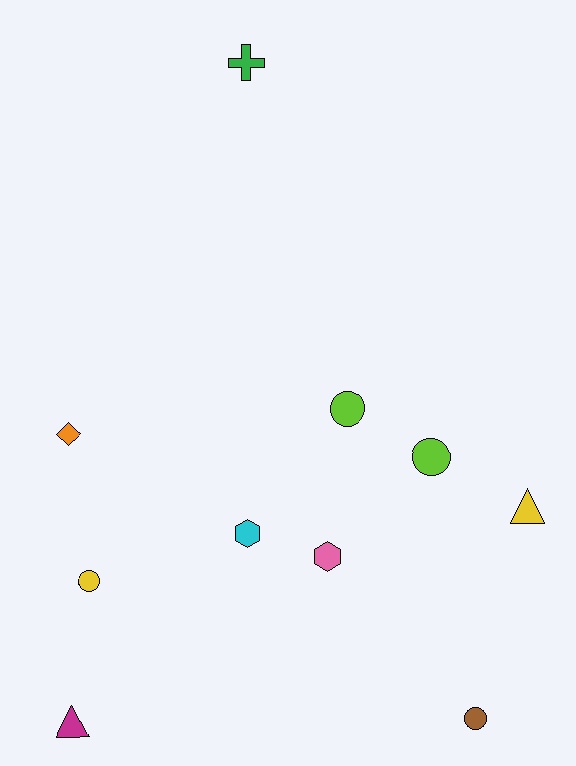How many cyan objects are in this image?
There is 1 cyan object.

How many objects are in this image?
There are 10 objects.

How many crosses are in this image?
There is 1 cross.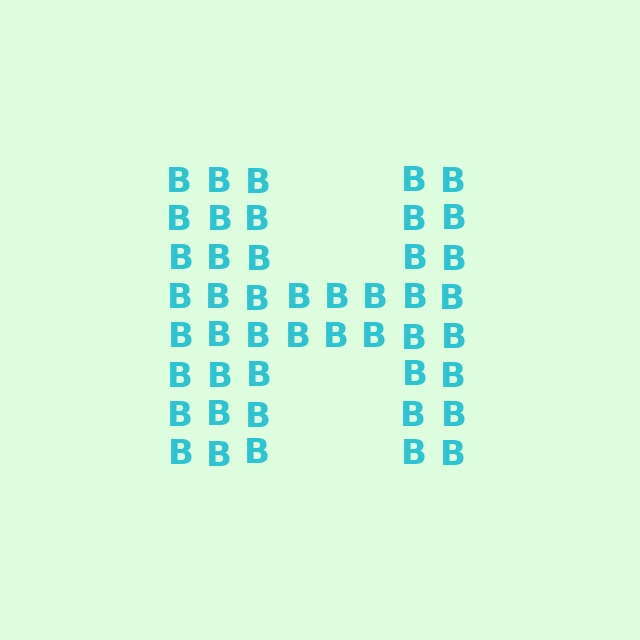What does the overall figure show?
The overall figure shows the letter H.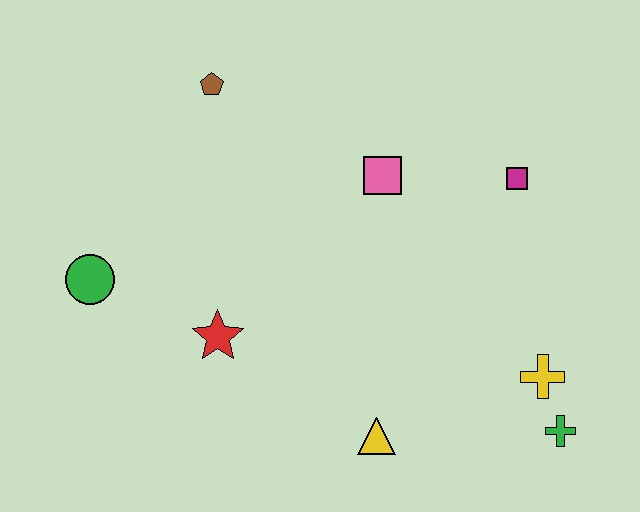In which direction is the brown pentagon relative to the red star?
The brown pentagon is above the red star.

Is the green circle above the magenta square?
No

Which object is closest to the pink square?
The magenta square is closest to the pink square.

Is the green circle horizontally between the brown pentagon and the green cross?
No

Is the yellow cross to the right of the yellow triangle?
Yes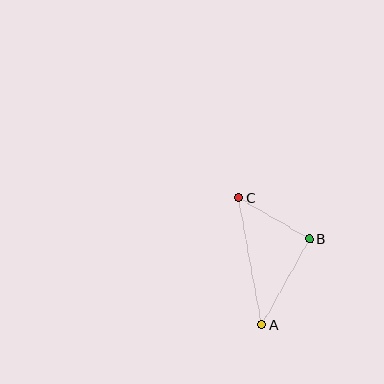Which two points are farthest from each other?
Points A and C are farthest from each other.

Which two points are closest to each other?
Points B and C are closest to each other.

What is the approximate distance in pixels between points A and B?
The distance between A and B is approximately 98 pixels.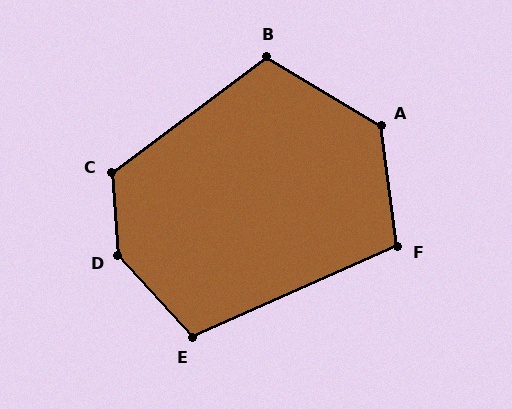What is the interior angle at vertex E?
Approximately 108 degrees (obtuse).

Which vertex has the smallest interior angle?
F, at approximately 106 degrees.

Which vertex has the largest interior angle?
D, at approximately 142 degrees.